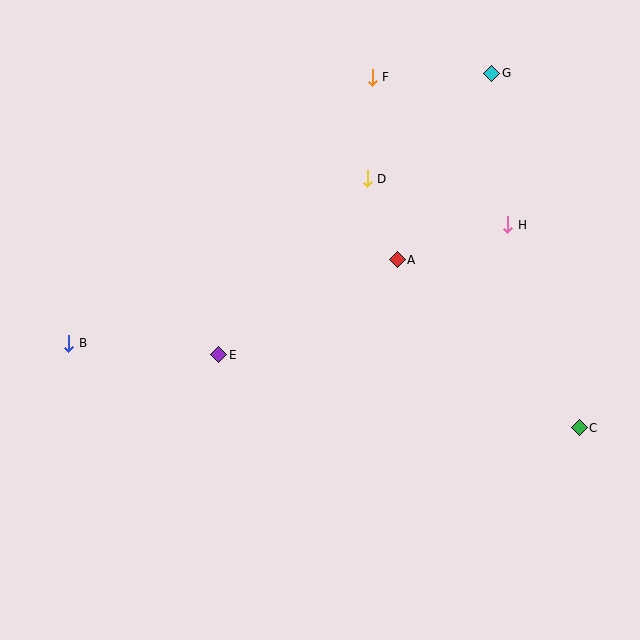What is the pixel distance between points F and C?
The distance between F and C is 407 pixels.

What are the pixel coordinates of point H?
Point H is at (508, 225).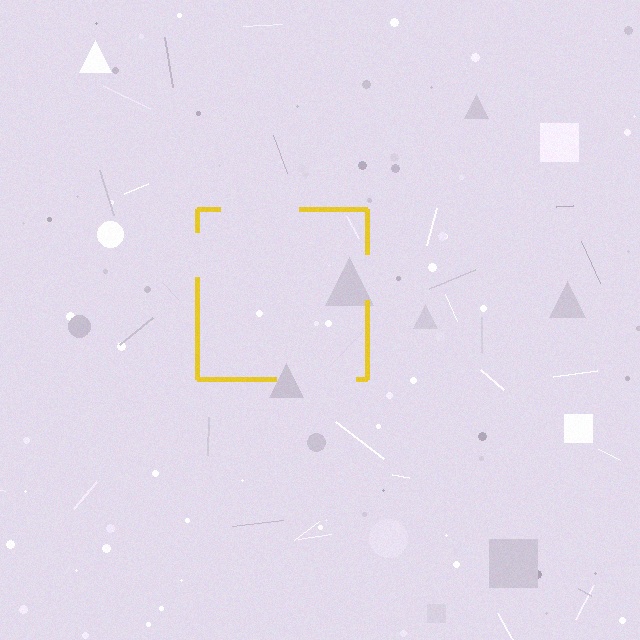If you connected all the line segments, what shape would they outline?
They would outline a square.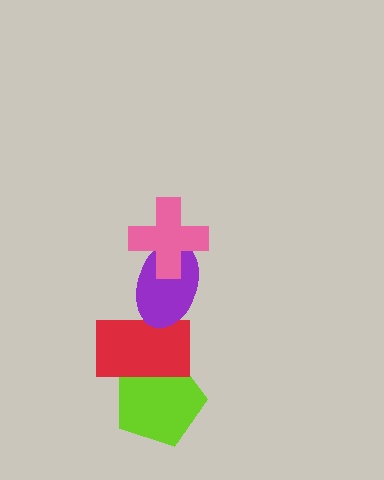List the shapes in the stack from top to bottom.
From top to bottom: the pink cross, the purple ellipse, the red rectangle, the lime pentagon.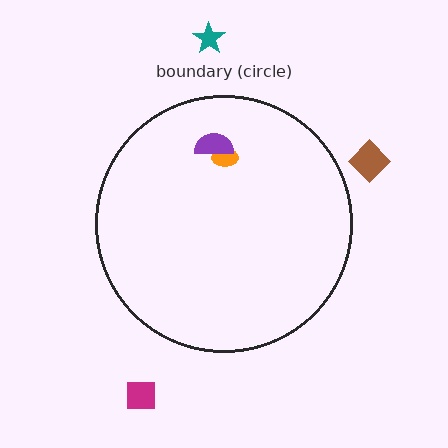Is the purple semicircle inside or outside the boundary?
Inside.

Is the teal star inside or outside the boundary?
Outside.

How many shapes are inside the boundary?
2 inside, 3 outside.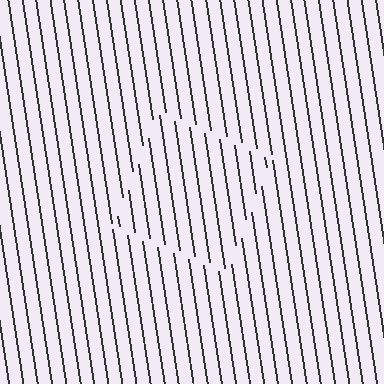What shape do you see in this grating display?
An illusory square. The interior of the shape contains the same grating, shifted by half a period — the contour is defined by the phase discontinuity where line-ends from the inner and outer gratings abut.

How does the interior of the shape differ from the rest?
The interior of the shape contains the same grating, shifted by half a period — the contour is defined by the phase discontinuity where line-ends from the inner and outer gratings abut.